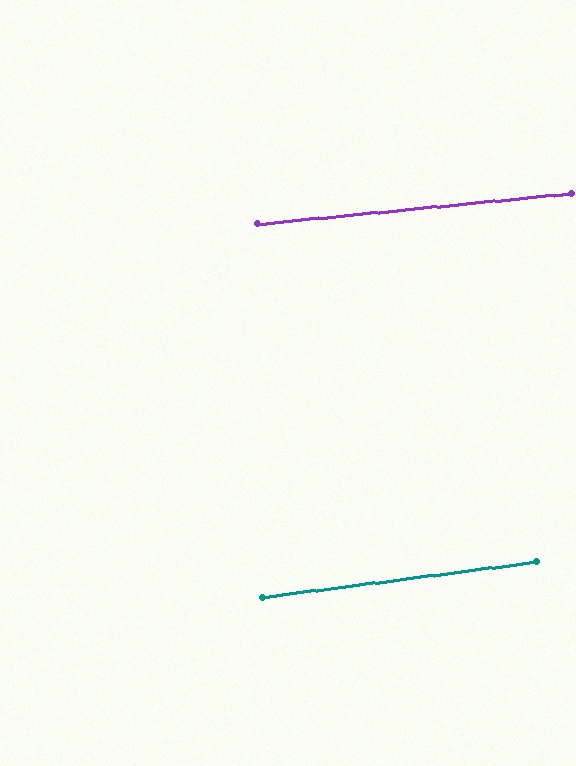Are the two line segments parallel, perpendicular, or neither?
Parallel — their directions differ by only 1.8°.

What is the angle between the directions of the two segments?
Approximately 2 degrees.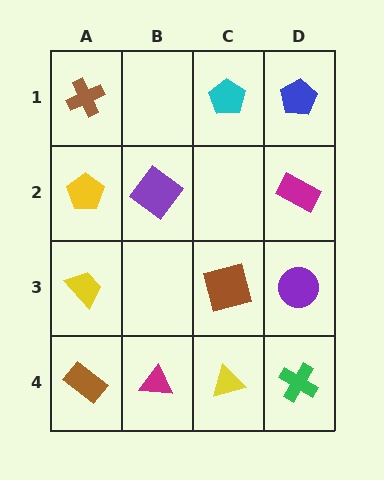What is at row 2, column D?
A magenta rectangle.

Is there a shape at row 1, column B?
No, that cell is empty.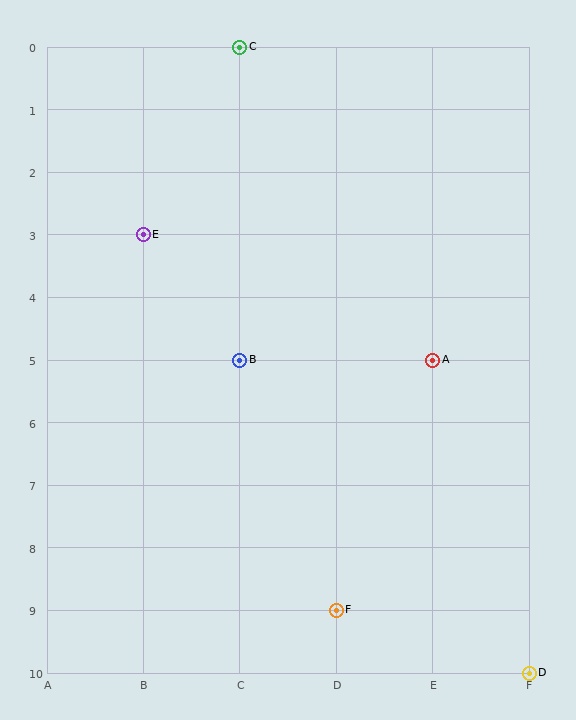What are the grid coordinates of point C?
Point C is at grid coordinates (C, 0).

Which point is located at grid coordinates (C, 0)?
Point C is at (C, 0).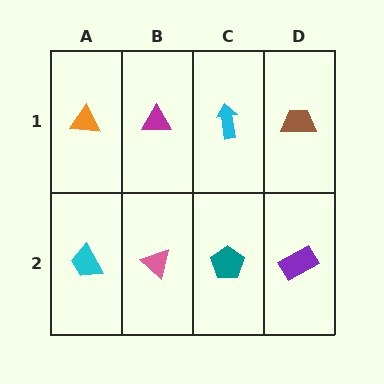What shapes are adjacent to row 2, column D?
A brown trapezoid (row 1, column D), a teal pentagon (row 2, column C).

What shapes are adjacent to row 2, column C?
A cyan arrow (row 1, column C), a pink triangle (row 2, column B), a purple rectangle (row 2, column D).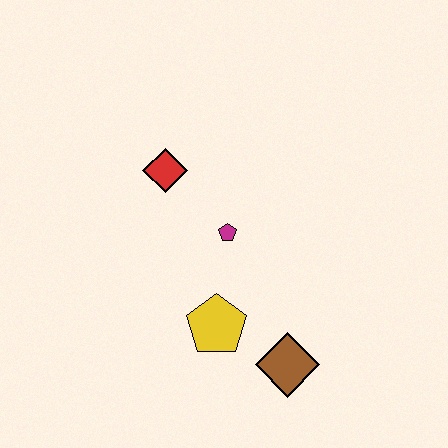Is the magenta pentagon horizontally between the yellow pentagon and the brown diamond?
Yes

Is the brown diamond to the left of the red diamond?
No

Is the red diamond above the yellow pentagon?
Yes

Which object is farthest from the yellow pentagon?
The red diamond is farthest from the yellow pentagon.